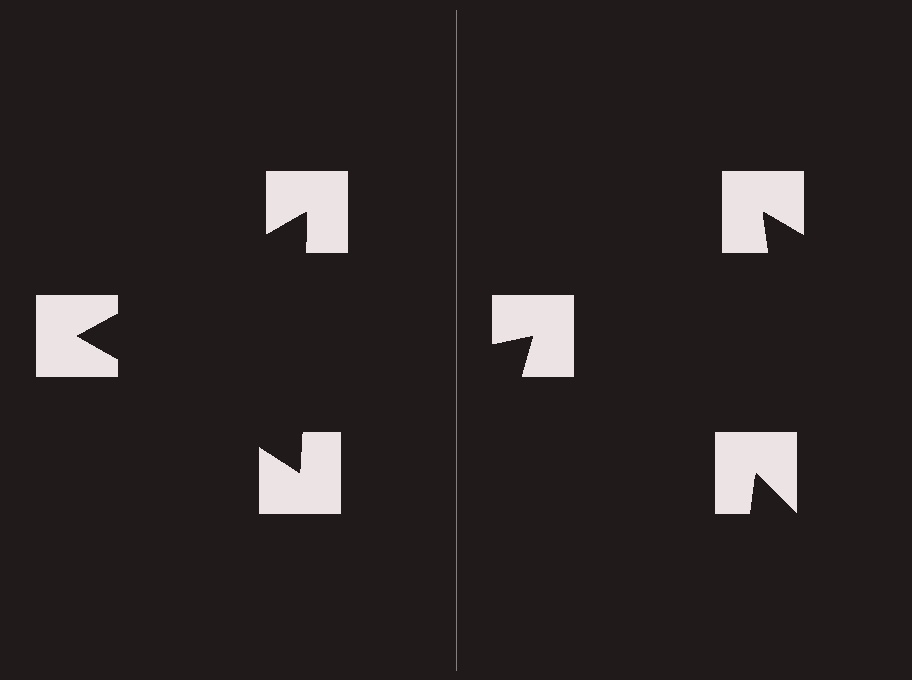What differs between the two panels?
The notched squares are positioned identically on both sides; only the wedge orientations differ. On the left they align to a triangle; on the right they are misaligned.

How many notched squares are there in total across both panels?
6 — 3 on each side.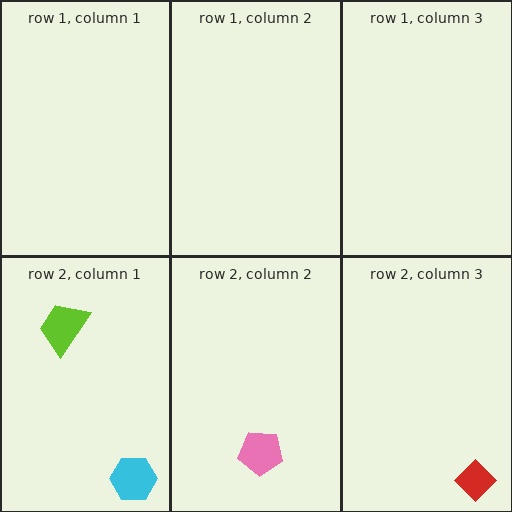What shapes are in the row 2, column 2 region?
The pink pentagon.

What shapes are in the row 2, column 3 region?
The red diamond.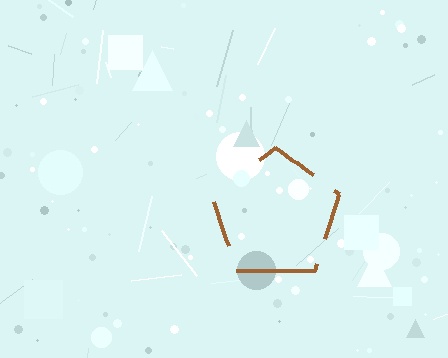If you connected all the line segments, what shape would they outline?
They would outline a pentagon.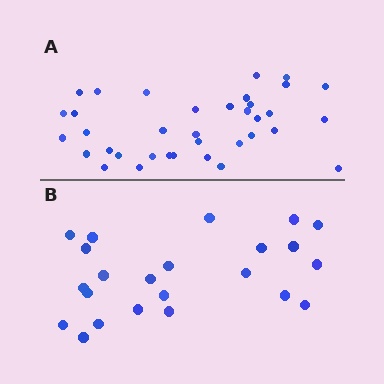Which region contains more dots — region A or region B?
Region A (the top region) has more dots.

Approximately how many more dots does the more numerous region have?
Region A has approximately 15 more dots than region B.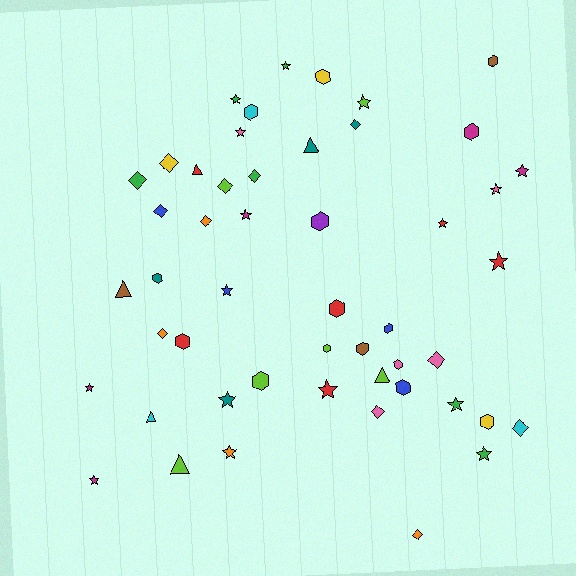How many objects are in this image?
There are 50 objects.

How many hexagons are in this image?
There are 15 hexagons.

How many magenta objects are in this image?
There are 5 magenta objects.